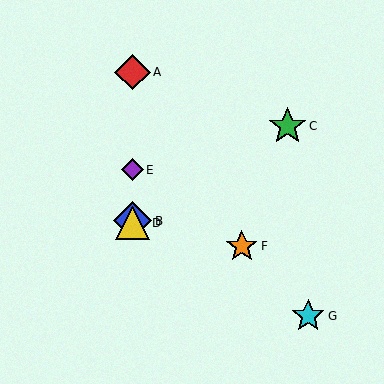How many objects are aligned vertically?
4 objects (A, B, D, E) are aligned vertically.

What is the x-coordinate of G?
Object G is at x≈308.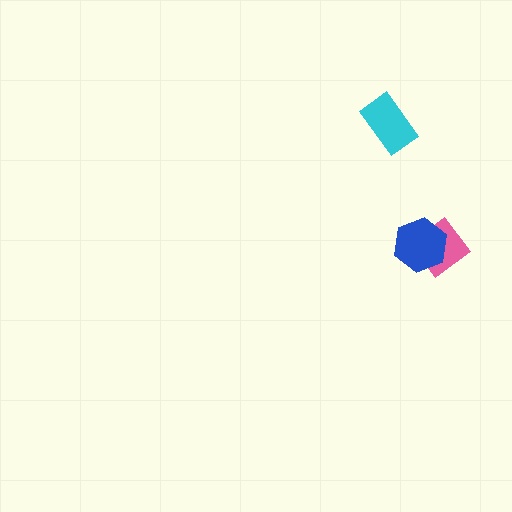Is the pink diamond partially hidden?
Yes, it is partially covered by another shape.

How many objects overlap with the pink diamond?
1 object overlaps with the pink diamond.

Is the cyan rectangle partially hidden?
No, no other shape covers it.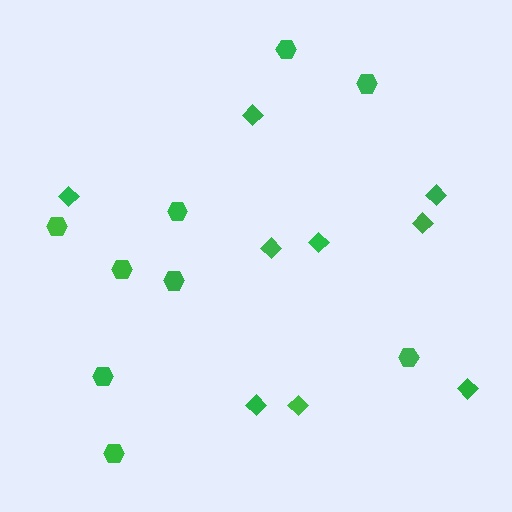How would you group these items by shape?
There are 2 groups: one group of diamonds (9) and one group of hexagons (9).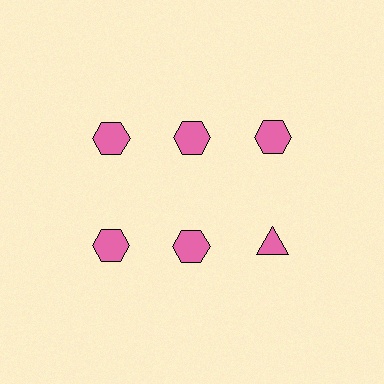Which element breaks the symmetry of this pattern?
The pink triangle in the second row, center column breaks the symmetry. All other shapes are pink hexagons.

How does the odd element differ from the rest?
It has a different shape: triangle instead of hexagon.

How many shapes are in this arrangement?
There are 6 shapes arranged in a grid pattern.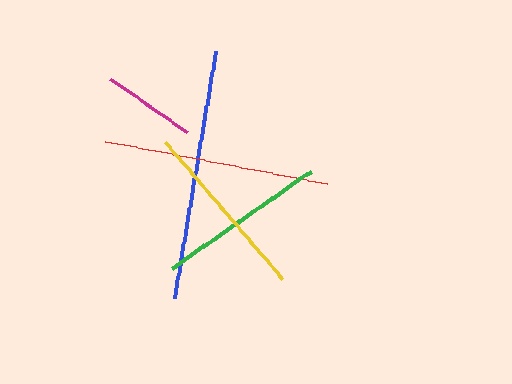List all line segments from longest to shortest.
From longest to shortest: blue, red, yellow, green, magenta.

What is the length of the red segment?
The red segment is approximately 226 pixels long.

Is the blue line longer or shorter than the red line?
The blue line is longer than the red line.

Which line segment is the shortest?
The magenta line is the shortest at approximately 94 pixels.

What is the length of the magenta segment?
The magenta segment is approximately 94 pixels long.